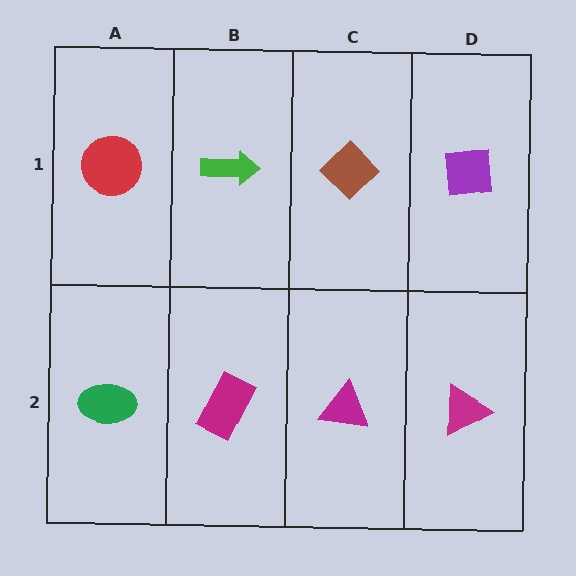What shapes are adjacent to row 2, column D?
A purple square (row 1, column D), a magenta triangle (row 2, column C).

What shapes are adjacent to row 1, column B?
A magenta rectangle (row 2, column B), a red circle (row 1, column A), a brown diamond (row 1, column C).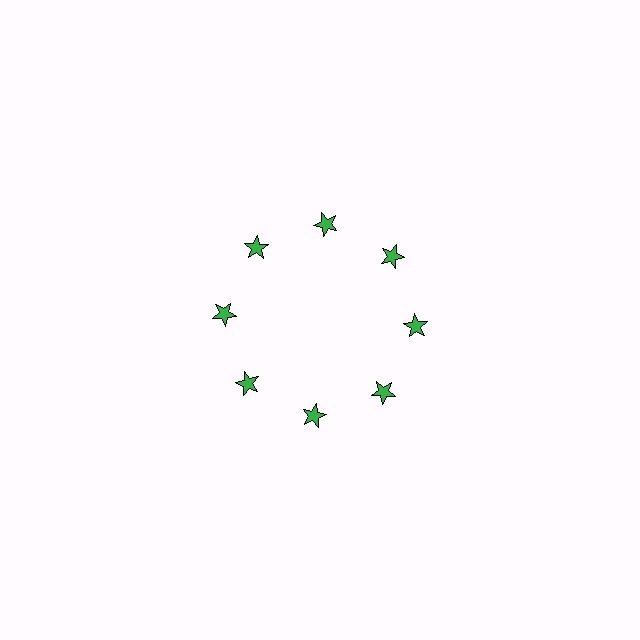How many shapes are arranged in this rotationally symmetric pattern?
There are 8 shapes, arranged in 8 groups of 1.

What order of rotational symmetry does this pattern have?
This pattern has 8-fold rotational symmetry.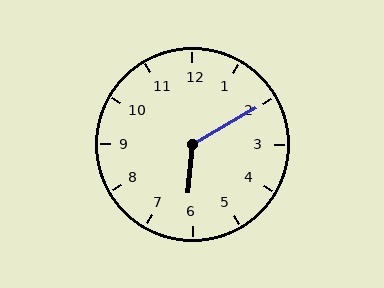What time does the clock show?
6:10.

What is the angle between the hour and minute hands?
Approximately 125 degrees.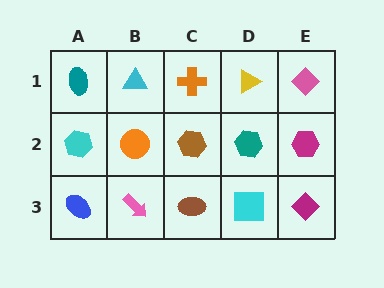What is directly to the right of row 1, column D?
A pink diamond.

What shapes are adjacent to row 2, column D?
A yellow triangle (row 1, column D), a cyan square (row 3, column D), a brown hexagon (row 2, column C), a magenta hexagon (row 2, column E).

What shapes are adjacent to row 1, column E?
A magenta hexagon (row 2, column E), a yellow triangle (row 1, column D).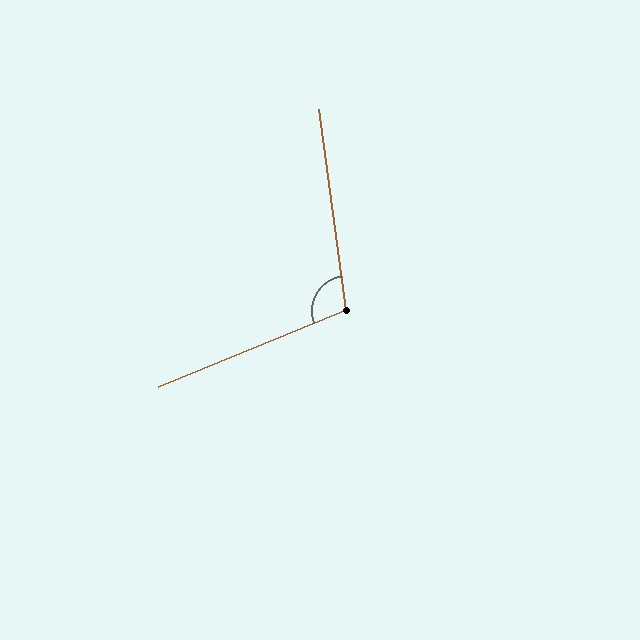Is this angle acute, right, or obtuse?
It is obtuse.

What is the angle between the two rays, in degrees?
Approximately 104 degrees.